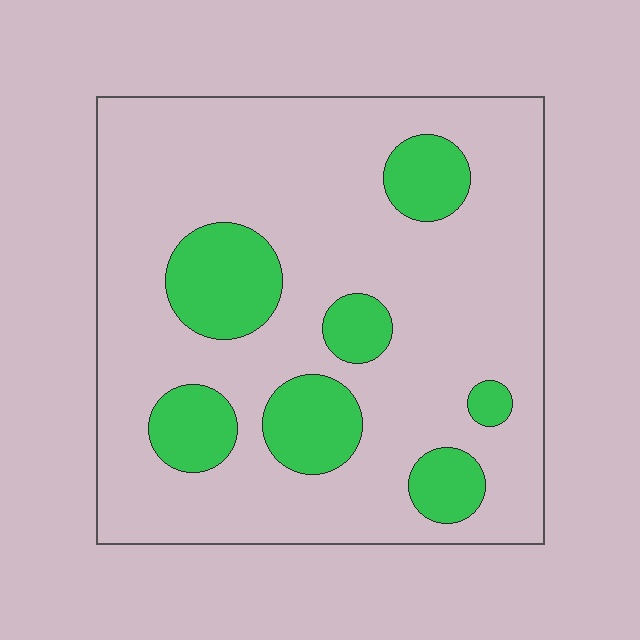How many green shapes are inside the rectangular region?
7.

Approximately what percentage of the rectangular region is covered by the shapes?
Approximately 20%.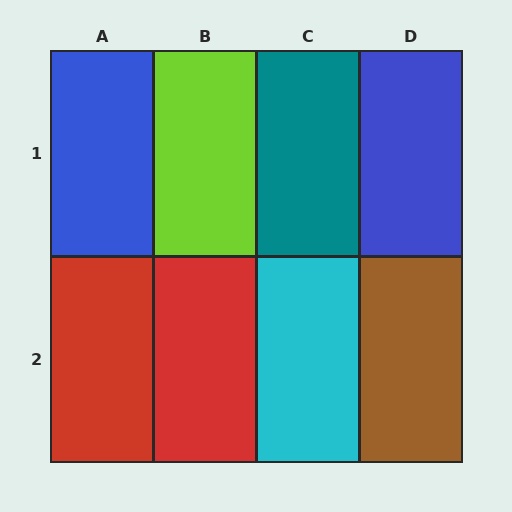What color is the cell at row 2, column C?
Cyan.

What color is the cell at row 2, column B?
Red.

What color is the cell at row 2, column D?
Brown.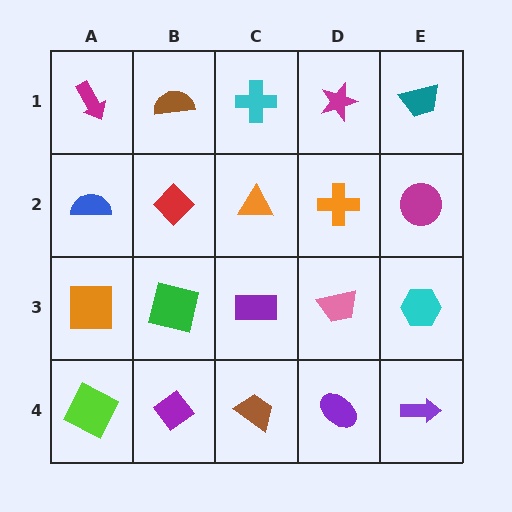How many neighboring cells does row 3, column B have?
4.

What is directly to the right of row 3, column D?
A cyan hexagon.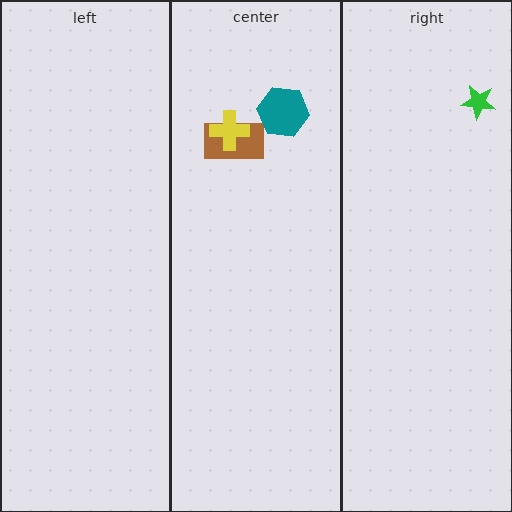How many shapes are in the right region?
1.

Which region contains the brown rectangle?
The center region.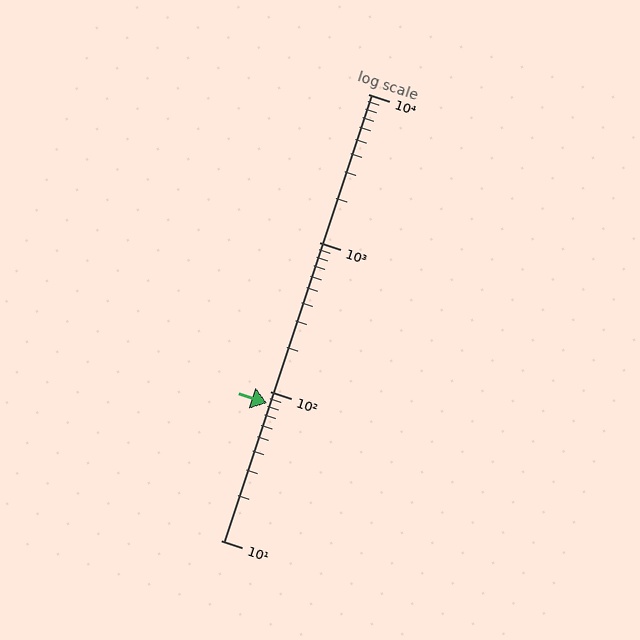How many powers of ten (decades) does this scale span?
The scale spans 3 decades, from 10 to 10000.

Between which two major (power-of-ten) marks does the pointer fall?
The pointer is between 10 and 100.